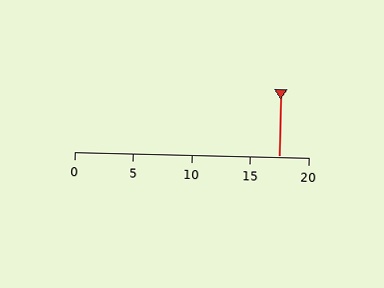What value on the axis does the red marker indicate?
The marker indicates approximately 17.5.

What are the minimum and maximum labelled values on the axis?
The axis runs from 0 to 20.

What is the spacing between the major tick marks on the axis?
The major ticks are spaced 5 apart.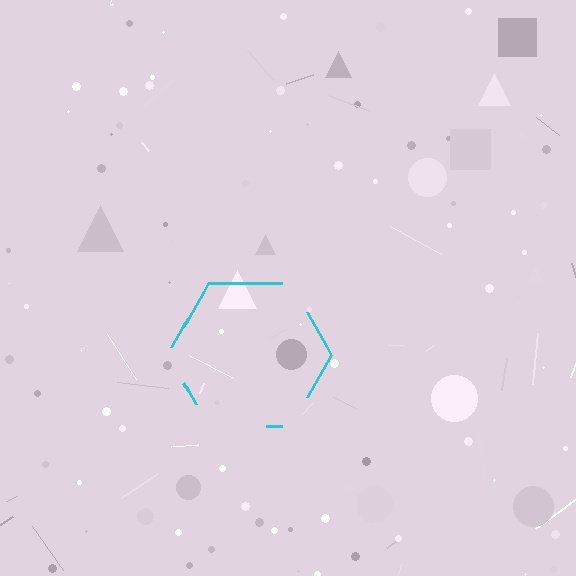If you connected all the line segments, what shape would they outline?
They would outline a hexagon.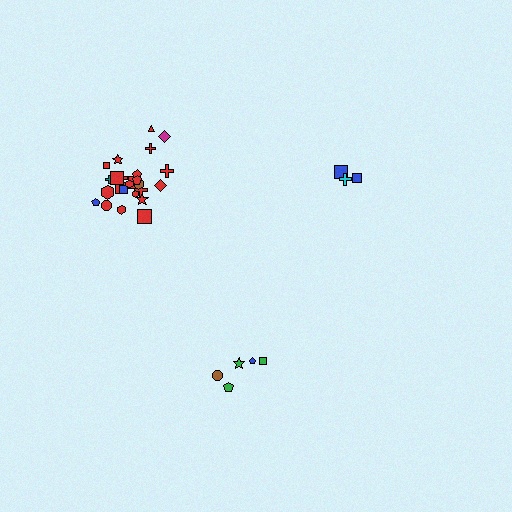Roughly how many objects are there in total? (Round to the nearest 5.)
Roughly 35 objects in total.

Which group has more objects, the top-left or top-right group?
The top-left group.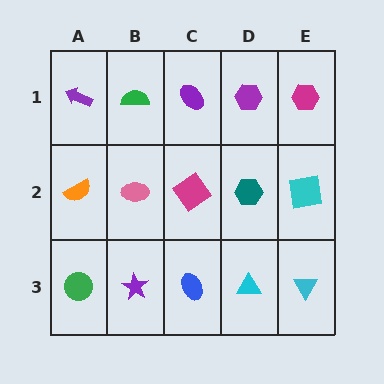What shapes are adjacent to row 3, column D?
A teal hexagon (row 2, column D), a blue ellipse (row 3, column C), a cyan triangle (row 3, column E).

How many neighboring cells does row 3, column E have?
2.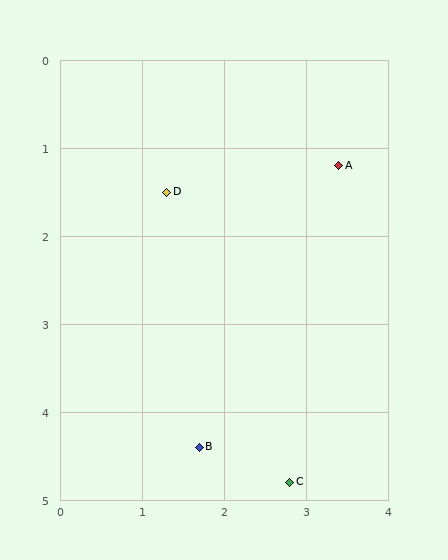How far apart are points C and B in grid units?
Points C and B are about 1.2 grid units apart.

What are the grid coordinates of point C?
Point C is at approximately (2.8, 4.8).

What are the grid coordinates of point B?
Point B is at approximately (1.7, 4.4).